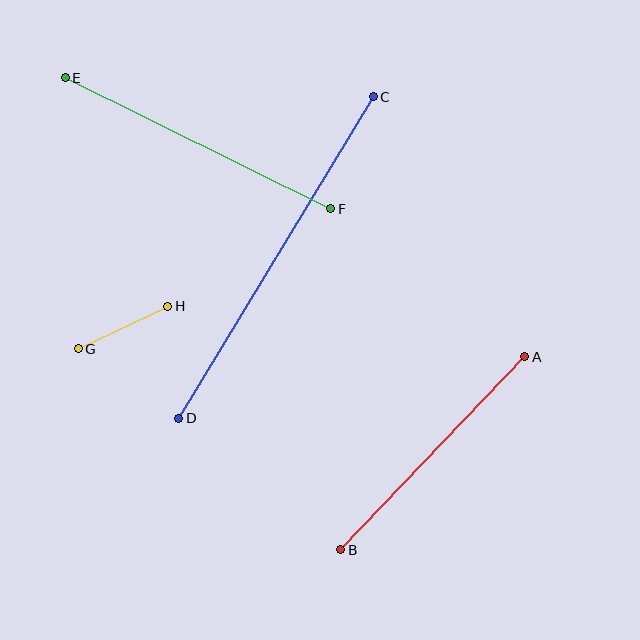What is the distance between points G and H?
The distance is approximately 99 pixels.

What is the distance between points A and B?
The distance is approximately 267 pixels.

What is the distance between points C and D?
The distance is approximately 376 pixels.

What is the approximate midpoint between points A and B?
The midpoint is at approximately (433, 453) pixels.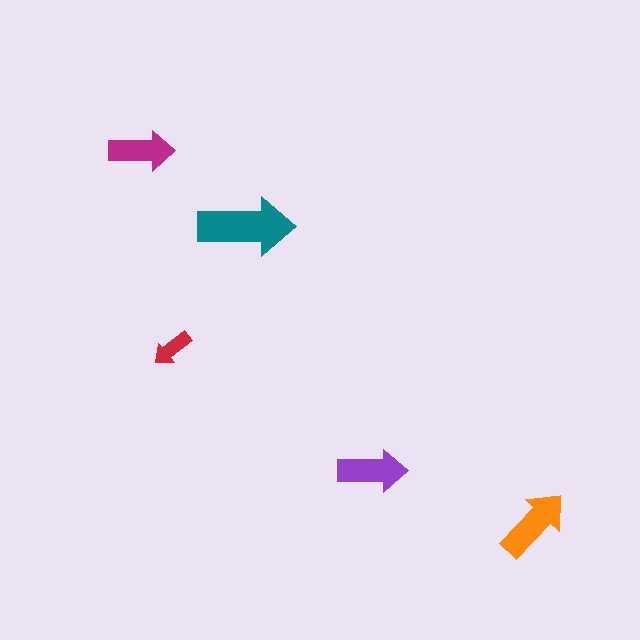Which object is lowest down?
The orange arrow is bottommost.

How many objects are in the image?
There are 5 objects in the image.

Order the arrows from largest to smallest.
the teal one, the orange one, the purple one, the magenta one, the red one.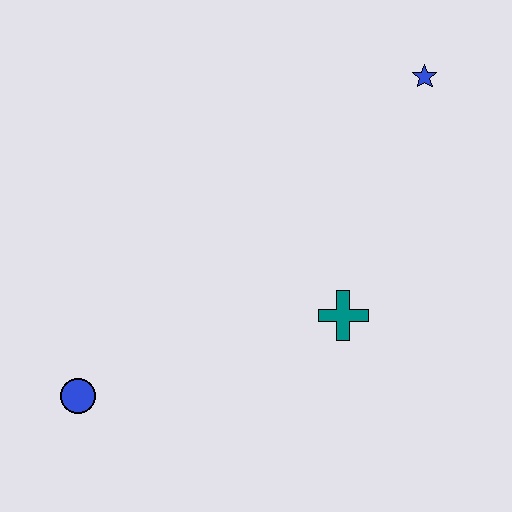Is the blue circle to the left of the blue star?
Yes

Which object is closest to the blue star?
The teal cross is closest to the blue star.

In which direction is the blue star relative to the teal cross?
The blue star is above the teal cross.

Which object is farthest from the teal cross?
The blue circle is farthest from the teal cross.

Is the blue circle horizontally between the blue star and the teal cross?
No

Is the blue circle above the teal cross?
No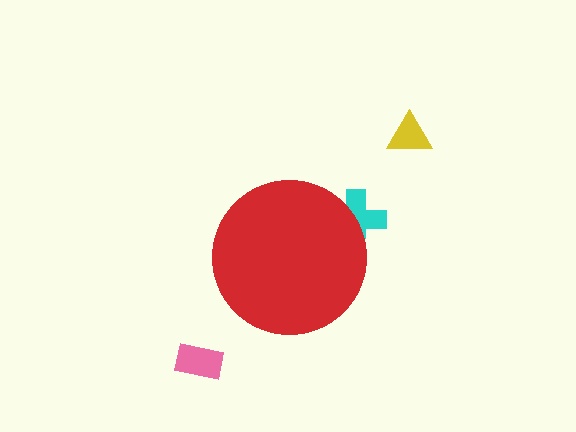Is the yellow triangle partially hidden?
No, the yellow triangle is fully visible.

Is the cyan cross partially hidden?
Yes, the cyan cross is partially hidden behind the red circle.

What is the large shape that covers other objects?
A red circle.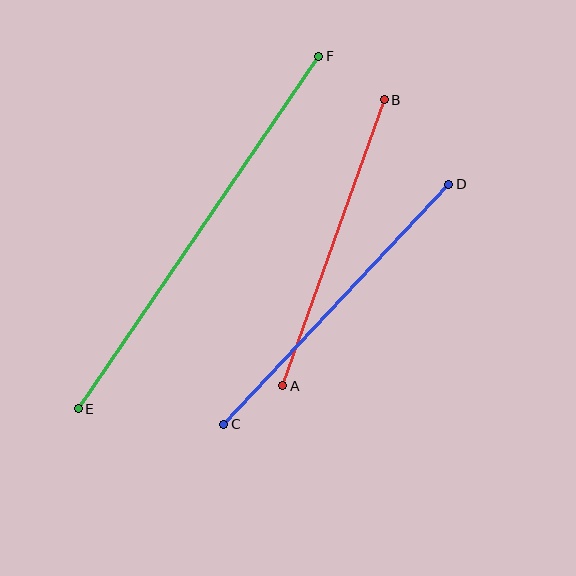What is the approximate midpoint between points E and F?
The midpoint is at approximately (198, 233) pixels.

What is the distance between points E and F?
The distance is approximately 427 pixels.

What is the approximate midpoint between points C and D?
The midpoint is at approximately (336, 304) pixels.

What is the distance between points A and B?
The distance is approximately 303 pixels.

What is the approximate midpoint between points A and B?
The midpoint is at approximately (333, 243) pixels.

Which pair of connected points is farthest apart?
Points E and F are farthest apart.